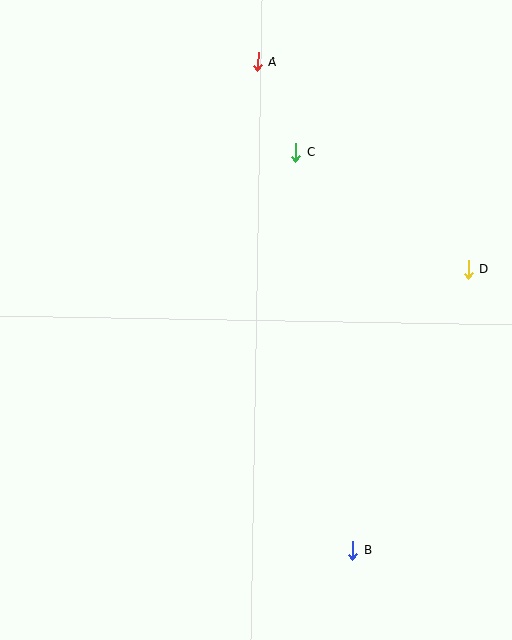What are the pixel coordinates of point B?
Point B is at (353, 550).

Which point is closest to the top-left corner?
Point A is closest to the top-left corner.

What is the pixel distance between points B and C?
The distance between B and C is 402 pixels.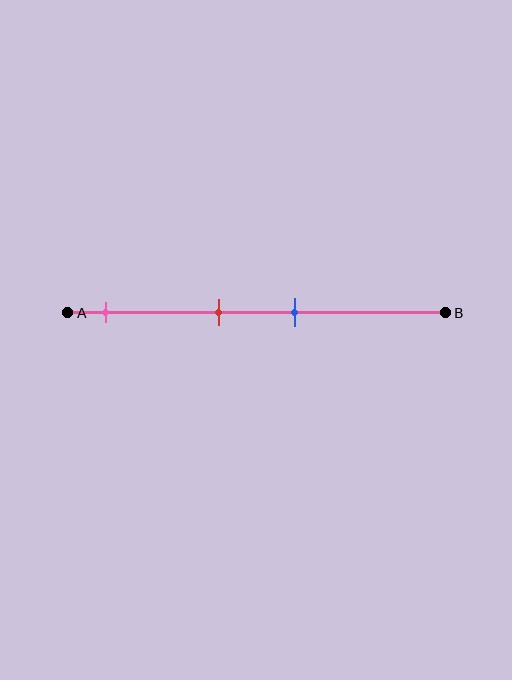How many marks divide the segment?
There are 3 marks dividing the segment.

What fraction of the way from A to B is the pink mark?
The pink mark is approximately 10% (0.1) of the way from A to B.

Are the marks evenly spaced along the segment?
No, the marks are not evenly spaced.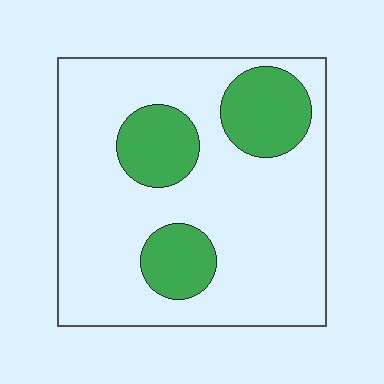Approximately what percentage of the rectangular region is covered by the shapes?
Approximately 25%.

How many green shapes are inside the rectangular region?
3.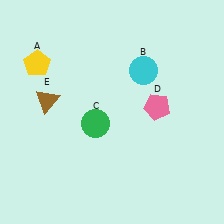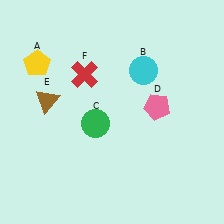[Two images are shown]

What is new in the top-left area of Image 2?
A red cross (F) was added in the top-left area of Image 2.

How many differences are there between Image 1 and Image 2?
There is 1 difference between the two images.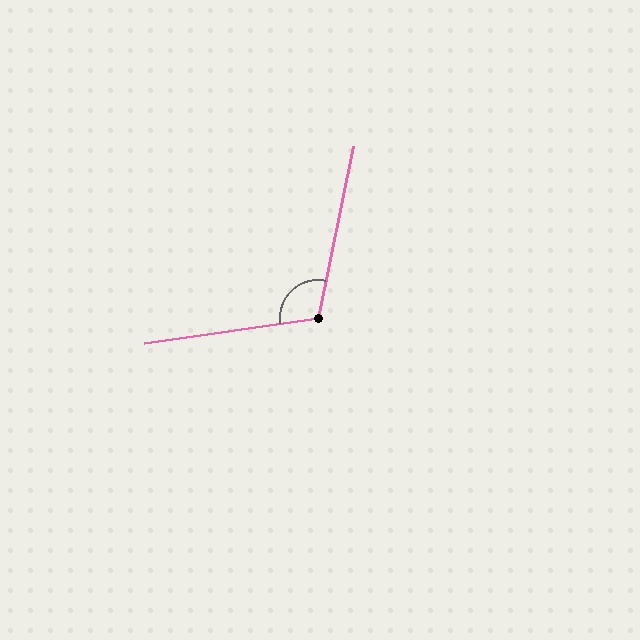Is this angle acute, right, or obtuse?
It is obtuse.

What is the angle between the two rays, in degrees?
Approximately 110 degrees.